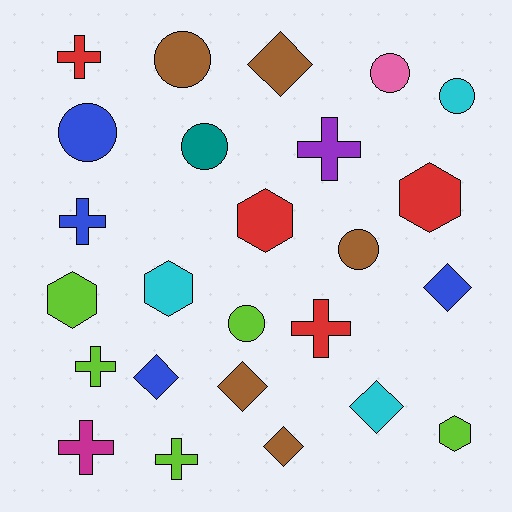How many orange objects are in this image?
There are no orange objects.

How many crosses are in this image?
There are 7 crosses.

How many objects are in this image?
There are 25 objects.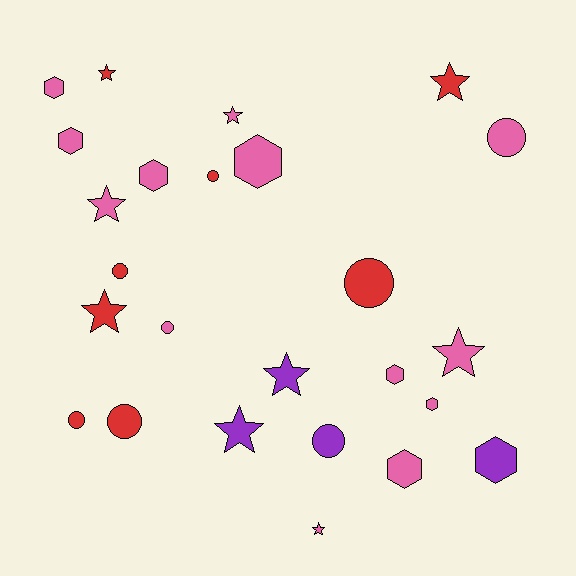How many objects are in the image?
There are 25 objects.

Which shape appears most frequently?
Star, with 9 objects.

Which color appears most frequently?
Pink, with 13 objects.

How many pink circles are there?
There are 2 pink circles.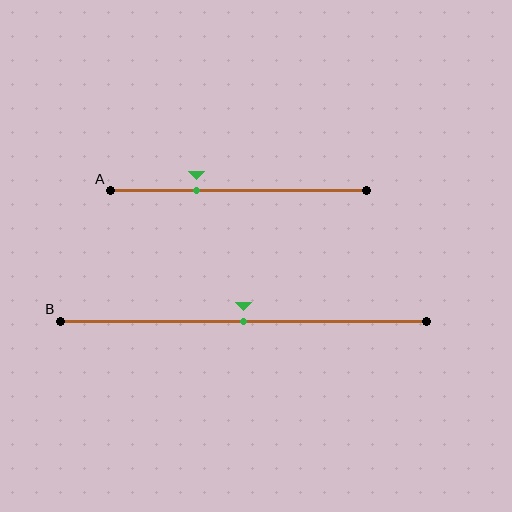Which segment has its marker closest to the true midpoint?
Segment B has its marker closest to the true midpoint.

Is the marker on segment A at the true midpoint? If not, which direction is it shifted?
No, the marker on segment A is shifted to the left by about 16% of the segment length.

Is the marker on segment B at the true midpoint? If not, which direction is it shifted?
Yes, the marker on segment B is at the true midpoint.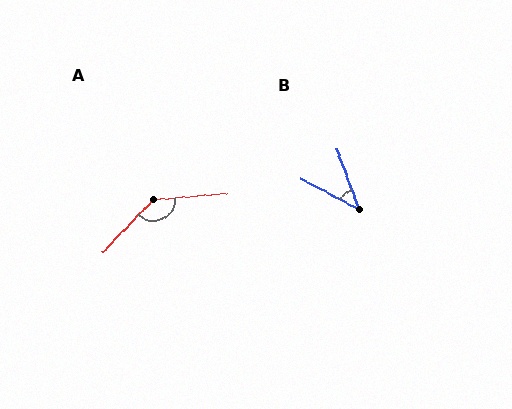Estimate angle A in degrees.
Approximately 139 degrees.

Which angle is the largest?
A, at approximately 139 degrees.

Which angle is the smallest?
B, at approximately 41 degrees.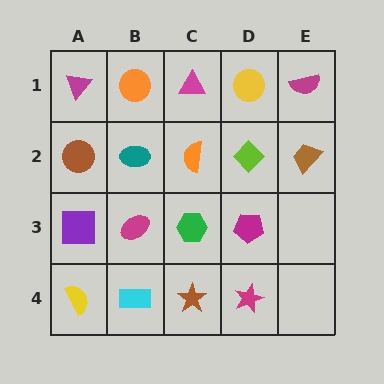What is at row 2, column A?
A brown circle.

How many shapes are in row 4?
4 shapes.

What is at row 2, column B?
A teal ellipse.